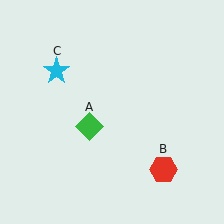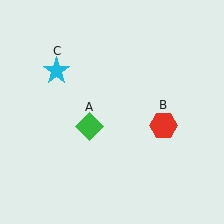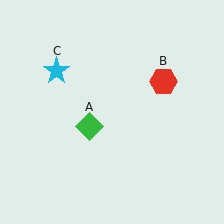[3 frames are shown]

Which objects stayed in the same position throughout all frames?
Green diamond (object A) and cyan star (object C) remained stationary.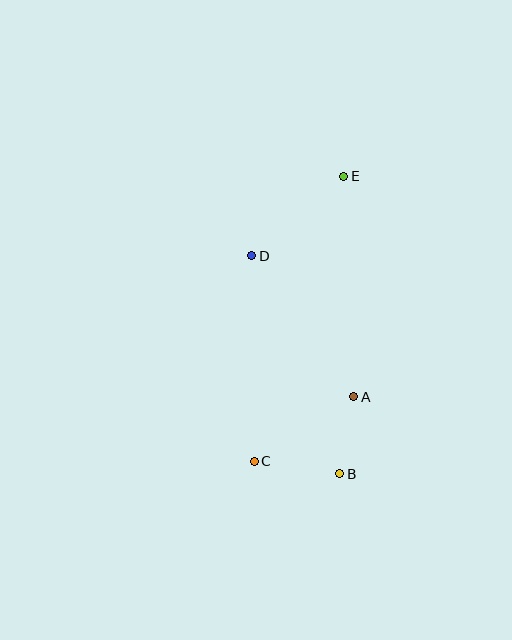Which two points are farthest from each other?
Points C and E are farthest from each other.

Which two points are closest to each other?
Points A and B are closest to each other.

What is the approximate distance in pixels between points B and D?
The distance between B and D is approximately 235 pixels.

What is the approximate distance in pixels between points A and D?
The distance between A and D is approximately 174 pixels.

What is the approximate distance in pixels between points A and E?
The distance between A and E is approximately 220 pixels.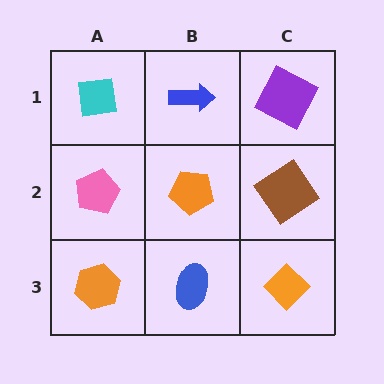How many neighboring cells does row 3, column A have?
2.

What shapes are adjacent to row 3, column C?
A brown diamond (row 2, column C), a blue ellipse (row 3, column B).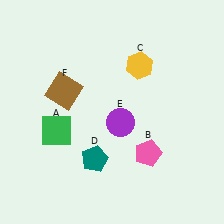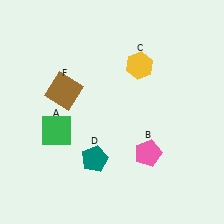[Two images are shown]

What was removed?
The purple circle (E) was removed in Image 2.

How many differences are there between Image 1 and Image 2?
There is 1 difference between the two images.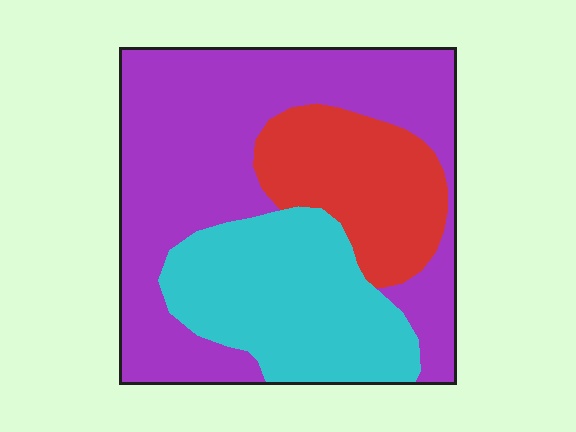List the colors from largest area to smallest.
From largest to smallest: purple, cyan, red.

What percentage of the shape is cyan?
Cyan takes up between a sixth and a third of the shape.